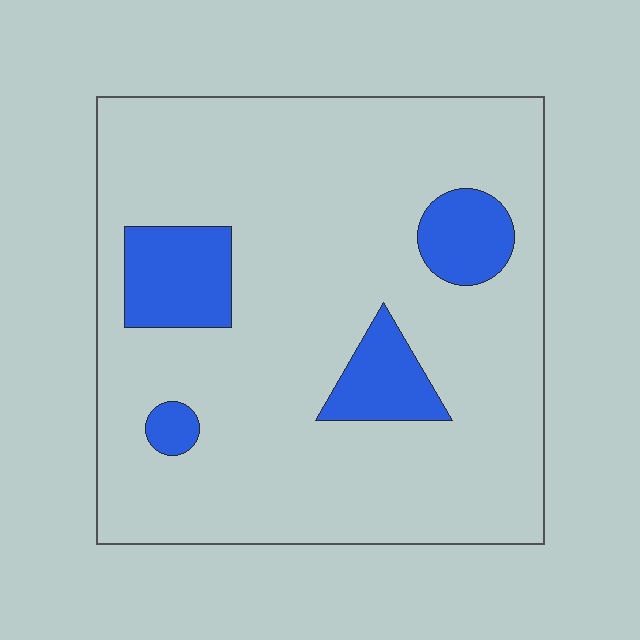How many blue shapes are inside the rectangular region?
4.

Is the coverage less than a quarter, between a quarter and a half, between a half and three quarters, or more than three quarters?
Less than a quarter.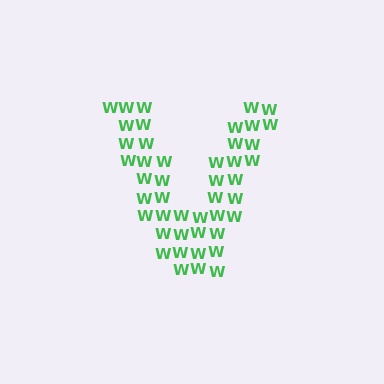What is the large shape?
The large shape is the letter V.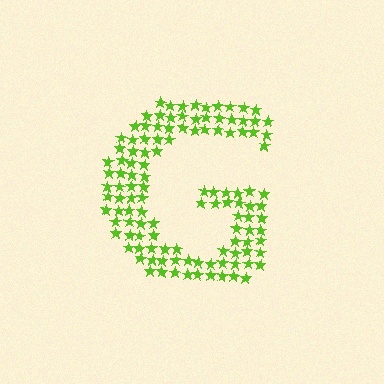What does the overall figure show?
The overall figure shows the letter G.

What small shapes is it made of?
It is made of small stars.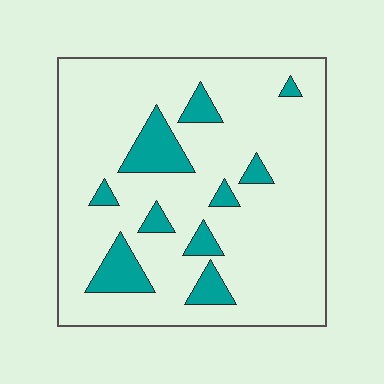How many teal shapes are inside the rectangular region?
10.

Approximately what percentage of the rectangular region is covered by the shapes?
Approximately 15%.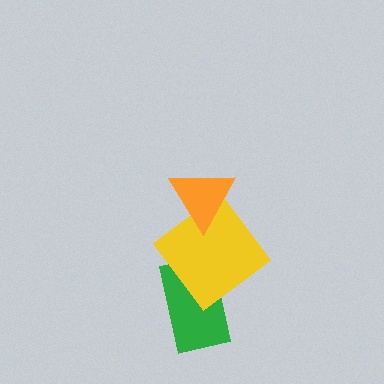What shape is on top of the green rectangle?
The yellow diamond is on top of the green rectangle.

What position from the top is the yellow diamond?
The yellow diamond is 2nd from the top.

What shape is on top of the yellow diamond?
The orange triangle is on top of the yellow diamond.